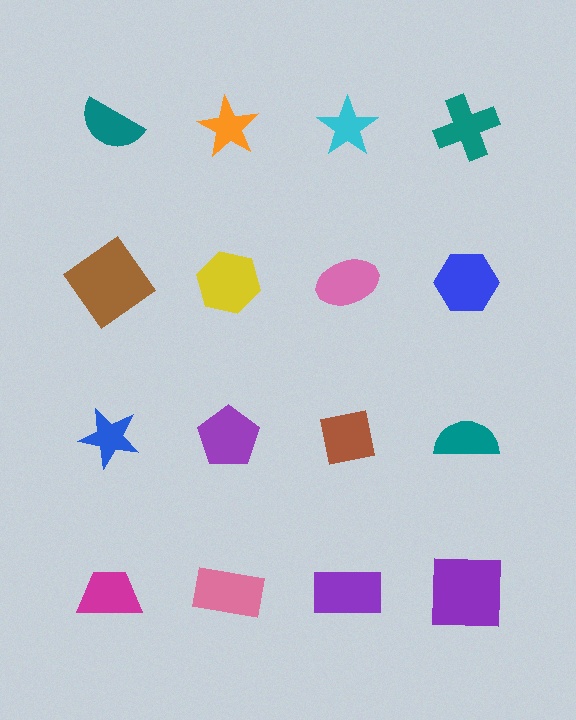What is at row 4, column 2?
A pink rectangle.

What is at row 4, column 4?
A purple square.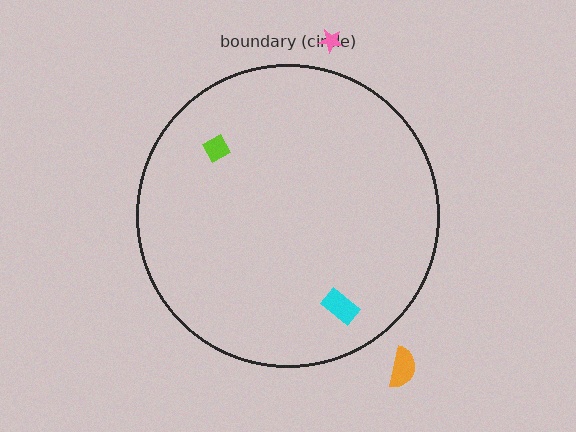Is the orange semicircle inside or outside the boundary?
Outside.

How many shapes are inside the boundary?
2 inside, 2 outside.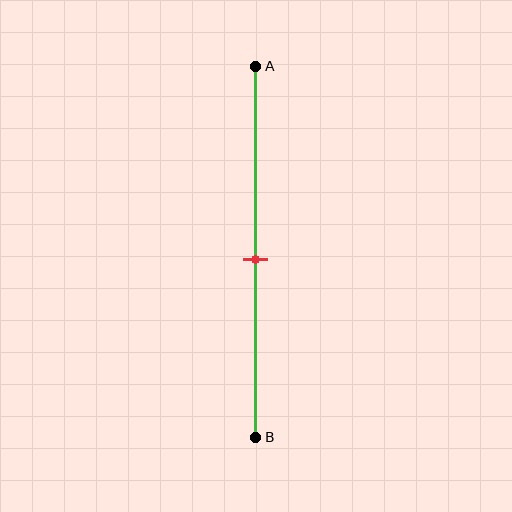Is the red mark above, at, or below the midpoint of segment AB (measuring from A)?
The red mark is approximately at the midpoint of segment AB.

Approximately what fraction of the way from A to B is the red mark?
The red mark is approximately 50% of the way from A to B.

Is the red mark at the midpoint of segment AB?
Yes, the mark is approximately at the midpoint.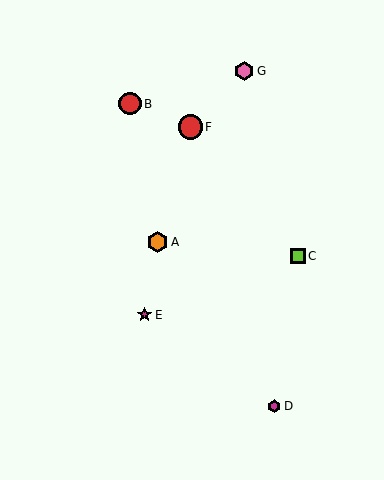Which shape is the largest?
The red circle (labeled F) is the largest.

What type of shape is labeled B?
Shape B is a red circle.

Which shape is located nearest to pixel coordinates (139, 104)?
The red circle (labeled B) at (130, 104) is nearest to that location.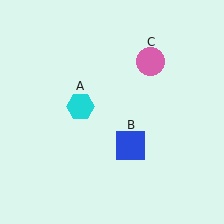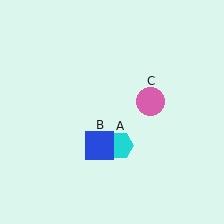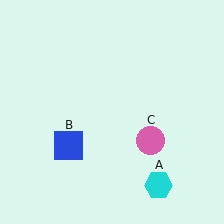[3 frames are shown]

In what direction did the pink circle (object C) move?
The pink circle (object C) moved down.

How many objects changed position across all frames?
3 objects changed position: cyan hexagon (object A), blue square (object B), pink circle (object C).